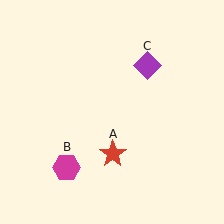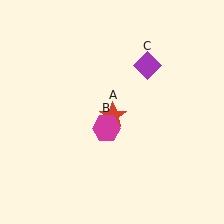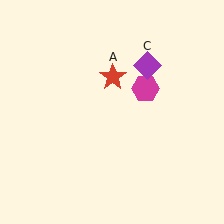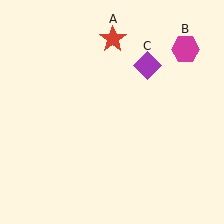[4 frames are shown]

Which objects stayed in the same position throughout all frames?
Purple diamond (object C) remained stationary.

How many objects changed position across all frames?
2 objects changed position: red star (object A), magenta hexagon (object B).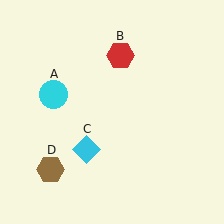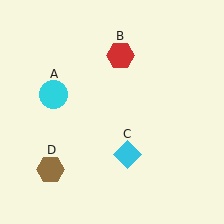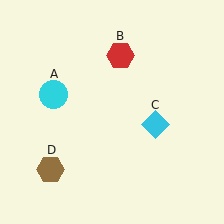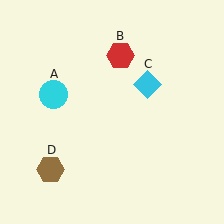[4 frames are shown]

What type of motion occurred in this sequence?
The cyan diamond (object C) rotated counterclockwise around the center of the scene.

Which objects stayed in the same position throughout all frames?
Cyan circle (object A) and red hexagon (object B) and brown hexagon (object D) remained stationary.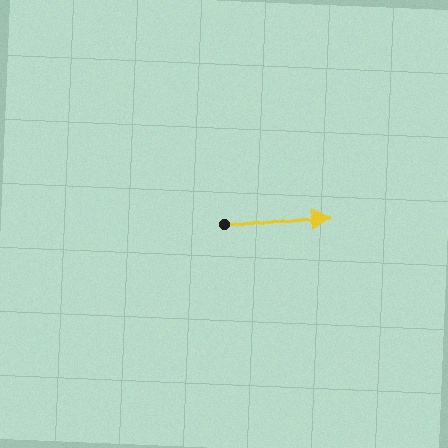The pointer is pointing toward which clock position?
Roughly 3 o'clock.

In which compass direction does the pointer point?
East.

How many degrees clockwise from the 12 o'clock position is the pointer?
Approximately 84 degrees.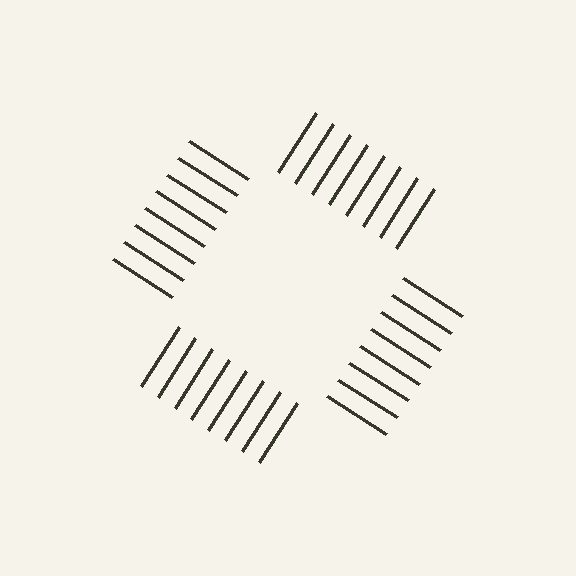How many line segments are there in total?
32 — 8 along each of the 4 edges.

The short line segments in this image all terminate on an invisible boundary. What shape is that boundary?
An illusory square — the line segments terminate on its edges but no continuous stroke is drawn.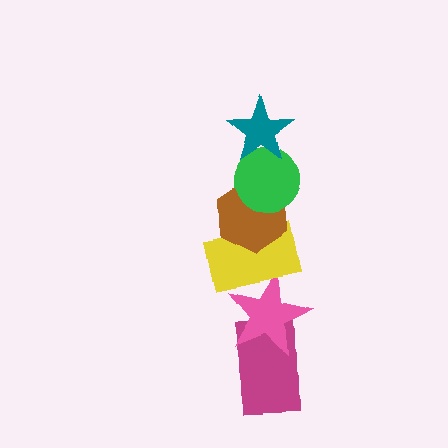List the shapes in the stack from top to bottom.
From top to bottom: the teal star, the green circle, the brown hexagon, the yellow rectangle, the pink star, the magenta rectangle.